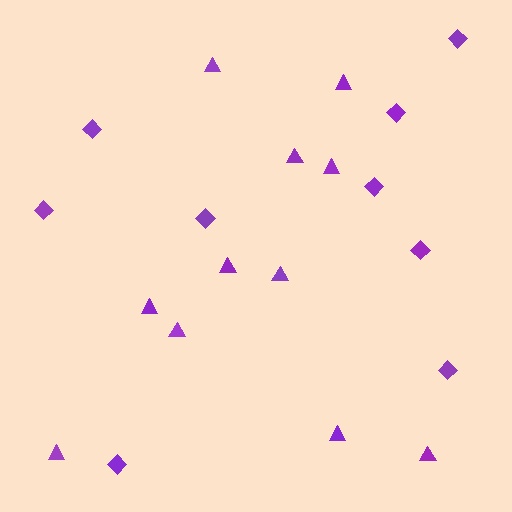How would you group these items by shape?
There are 2 groups: one group of diamonds (9) and one group of triangles (11).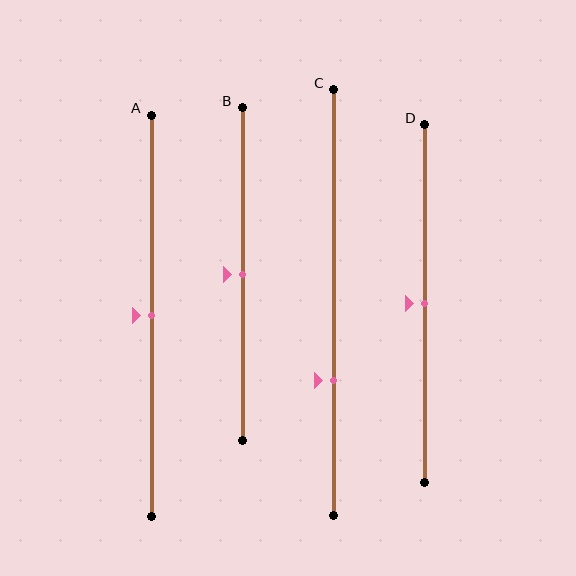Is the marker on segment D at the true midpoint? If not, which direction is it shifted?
Yes, the marker on segment D is at the true midpoint.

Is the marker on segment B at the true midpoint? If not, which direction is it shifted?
Yes, the marker on segment B is at the true midpoint.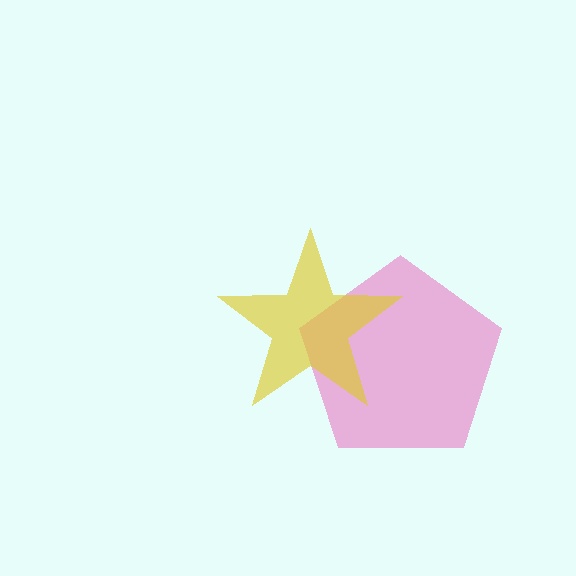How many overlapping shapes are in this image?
There are 2 overlapping shapes in the image.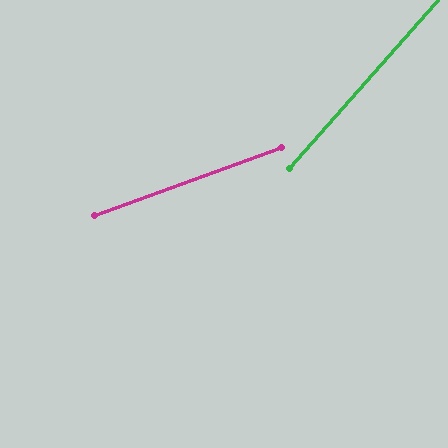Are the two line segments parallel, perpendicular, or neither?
Neither parallel nor perpendicular — they differ by about 29°.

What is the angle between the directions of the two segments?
Approximately 29 degrees.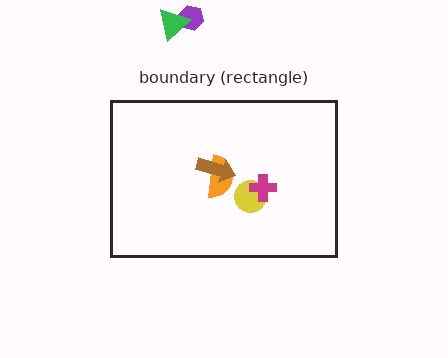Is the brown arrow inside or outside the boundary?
Inside.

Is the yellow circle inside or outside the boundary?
Inside.